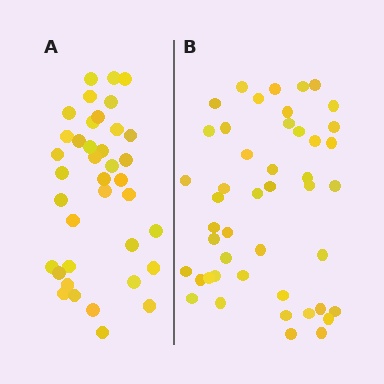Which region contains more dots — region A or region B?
Region B (the right region) has more dots.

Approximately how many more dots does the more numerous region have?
Region B has roughly 8 or so more dots than region A.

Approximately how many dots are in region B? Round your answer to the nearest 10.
About 50 dots. (The exact count is 46, which rounds to 50.)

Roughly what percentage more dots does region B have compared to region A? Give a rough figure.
About 20% more.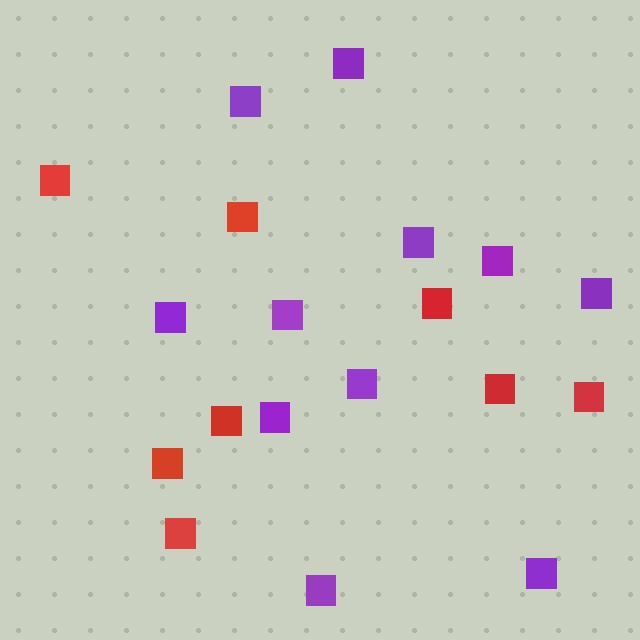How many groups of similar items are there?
There are 2 groups: one group of red squares (8) and one group of purple squares (11).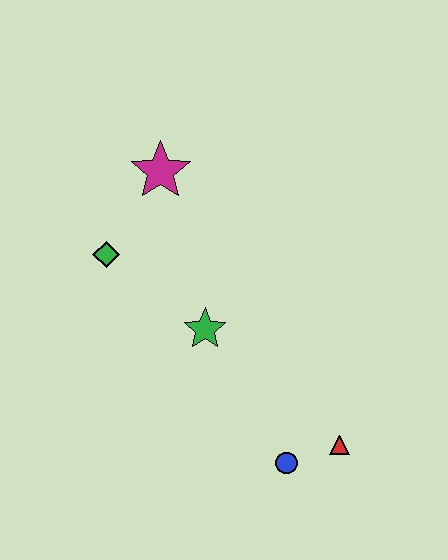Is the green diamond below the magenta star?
Yes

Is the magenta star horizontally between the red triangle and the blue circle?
No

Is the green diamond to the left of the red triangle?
Yes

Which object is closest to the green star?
The green diamond is closest to the green star.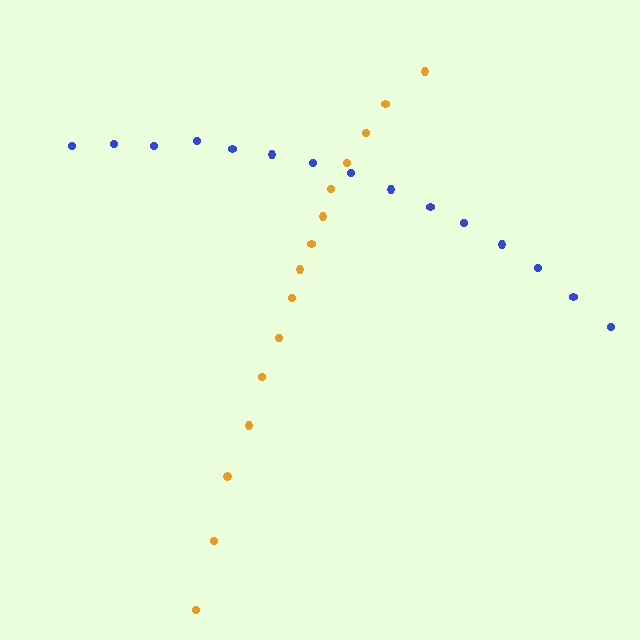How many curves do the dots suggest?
There are 2 distinct paths.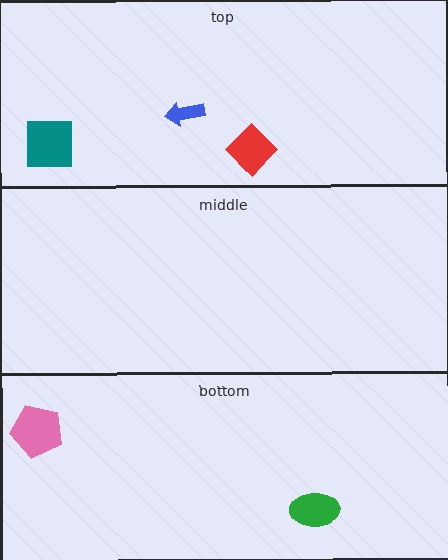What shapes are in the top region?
The red diamond, the blue arrow, the teal square.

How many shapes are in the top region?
3.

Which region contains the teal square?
The top region.